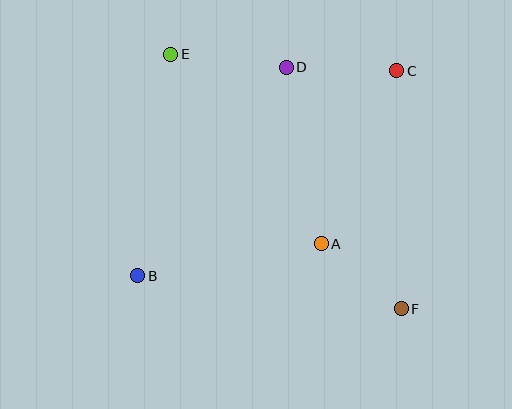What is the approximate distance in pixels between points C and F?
The distance between C and F is approximately 238 pixels.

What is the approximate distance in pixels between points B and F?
The distance between B and F is approximately 265 pixels.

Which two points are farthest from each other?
Points E and F are farthest from each other.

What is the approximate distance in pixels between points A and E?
The distance between A and E is approximately 242 pixels.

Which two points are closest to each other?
Points A and F are closest to each other.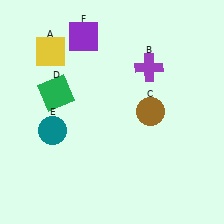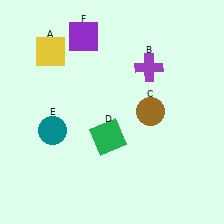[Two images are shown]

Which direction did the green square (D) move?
The green square (D) moved right.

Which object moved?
The green square (D) moved right.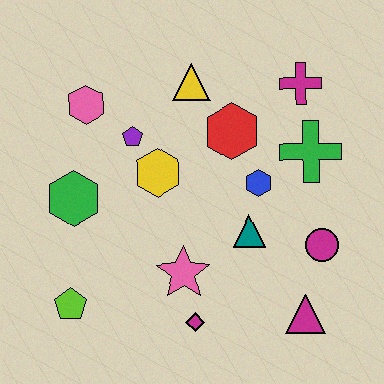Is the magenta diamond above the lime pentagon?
No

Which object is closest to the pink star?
The magenta diamond is closest to the pink star.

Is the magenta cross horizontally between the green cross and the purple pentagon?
Yes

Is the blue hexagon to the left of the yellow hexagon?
No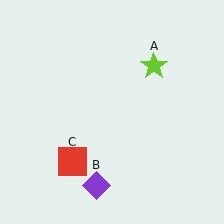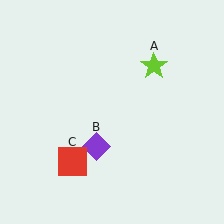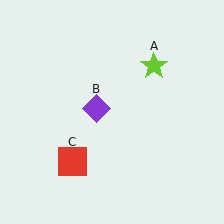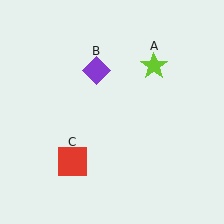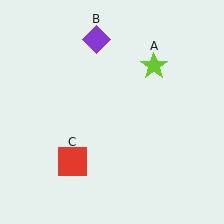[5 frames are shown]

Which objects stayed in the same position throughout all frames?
Lime star (object A) and red square (object C) remained stationary.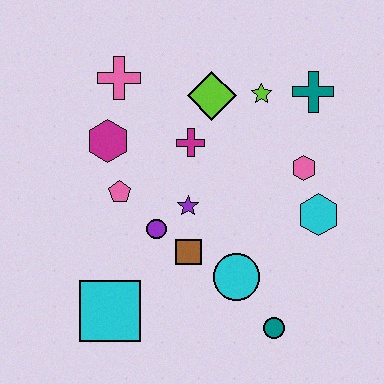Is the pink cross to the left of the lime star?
Yes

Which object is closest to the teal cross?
The lime star is closest to the teal cross.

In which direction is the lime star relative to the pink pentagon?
The lime star is to the right of the pink pentagon.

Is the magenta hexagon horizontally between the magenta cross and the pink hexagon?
No